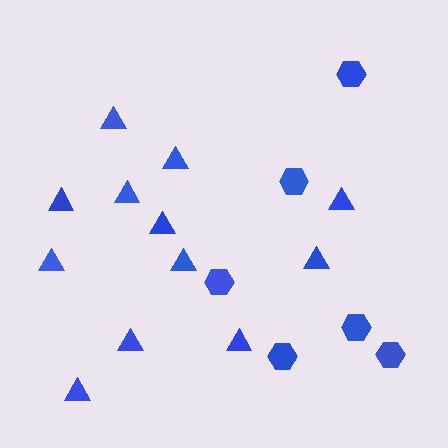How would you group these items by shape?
There are 2 groups: one group of triangles (12) and one group of hexagons (6).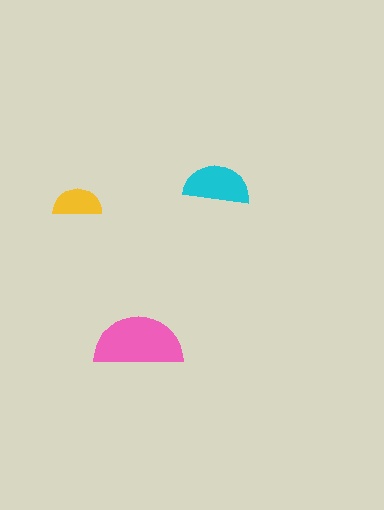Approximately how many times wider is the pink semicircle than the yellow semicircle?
About 2 times wider.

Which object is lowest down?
The pink semicircle is bottommost.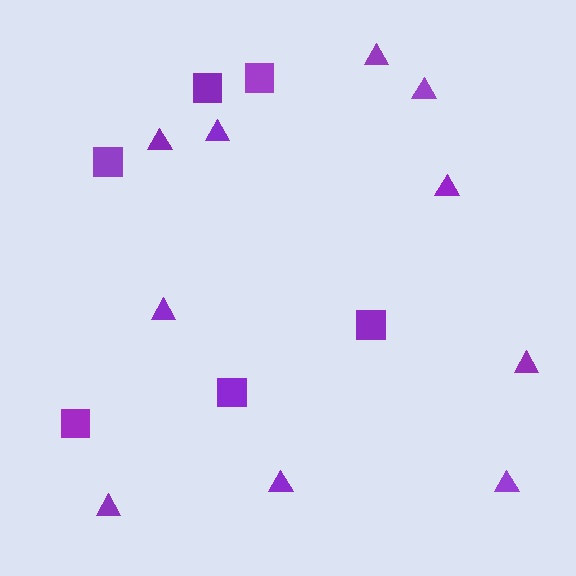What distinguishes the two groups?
There are 2 groups: one group of triangles (10) and one group of squares (6).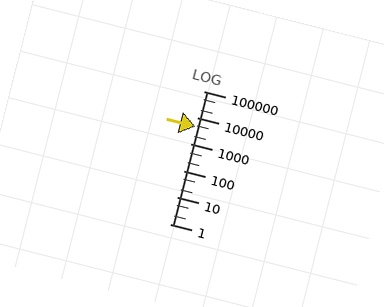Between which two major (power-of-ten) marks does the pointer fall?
The pointer is between 1000 and 10000.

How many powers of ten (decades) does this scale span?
The scale spans 5 decades, from 1 to 100000.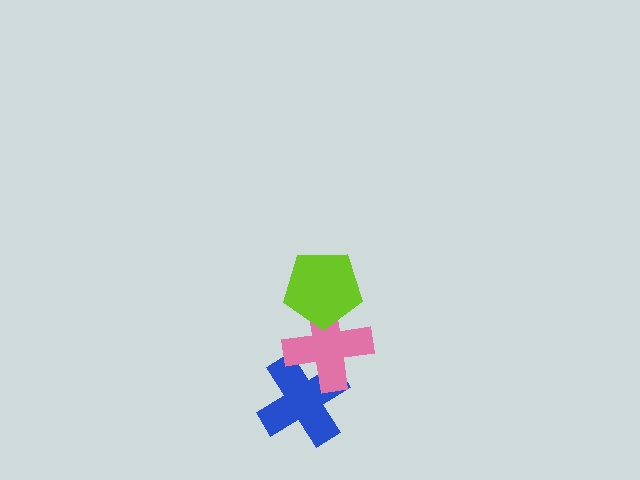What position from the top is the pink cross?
The pink cross is 2nd from the top.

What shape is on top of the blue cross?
The pink cross is on top of the blue cross.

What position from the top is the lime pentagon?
The lime pentagon is 1st from the top.